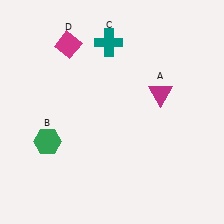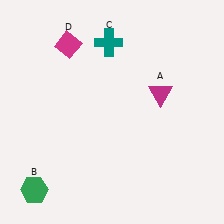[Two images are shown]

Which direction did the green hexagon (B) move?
The green hexagon (B) moved down.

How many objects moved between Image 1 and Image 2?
1 object moved between the two images.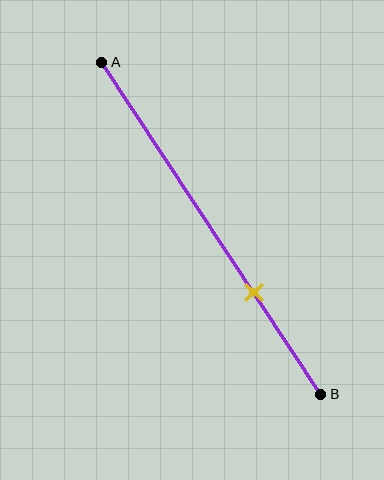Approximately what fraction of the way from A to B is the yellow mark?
The yellow mark is approximately 70% of the way from A to B.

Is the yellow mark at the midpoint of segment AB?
No, the mark is at about 70% from A, not at the 50% midpoint.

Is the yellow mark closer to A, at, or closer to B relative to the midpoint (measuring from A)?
The yellow mark is closer to point B than the midpoint of segment AB.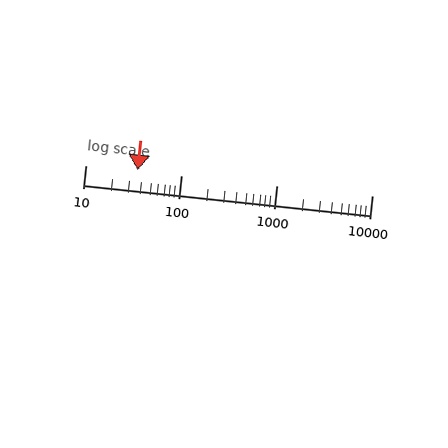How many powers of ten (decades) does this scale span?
The scale spans 3 decades, from 10 to 10000.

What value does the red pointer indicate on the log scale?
The pointer indicates approximately 35.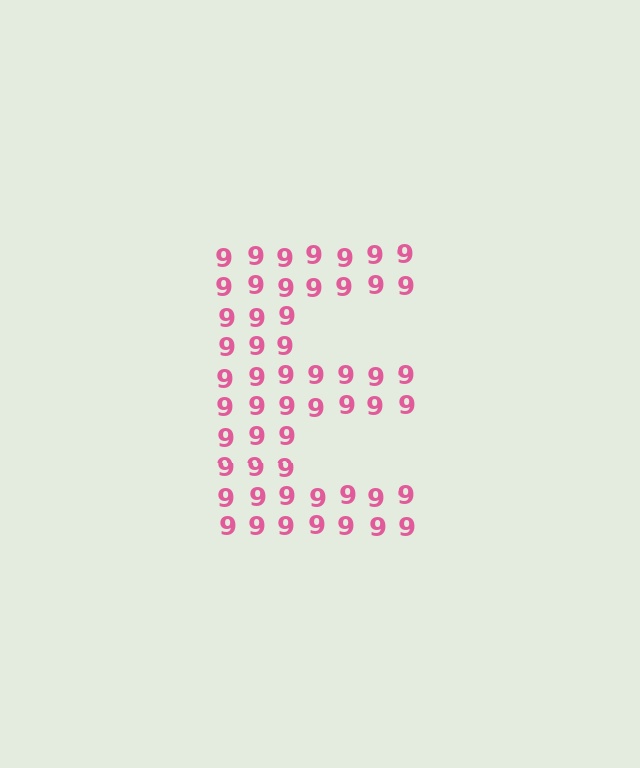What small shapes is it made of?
It is made of small digit 9's.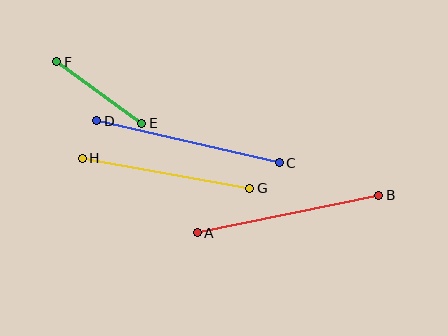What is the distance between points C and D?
The distance is approximately 188 pixels.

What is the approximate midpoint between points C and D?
The midpoint is at approximately (188, 142) pixels.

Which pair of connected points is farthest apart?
Points C and D are farthest apart.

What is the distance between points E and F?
The distance is approximately 105 pixels.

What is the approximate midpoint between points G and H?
The midpoint is at approximately (166, 173) pixels.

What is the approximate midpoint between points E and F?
The midpoint is at approximately (99, 93) pixels.